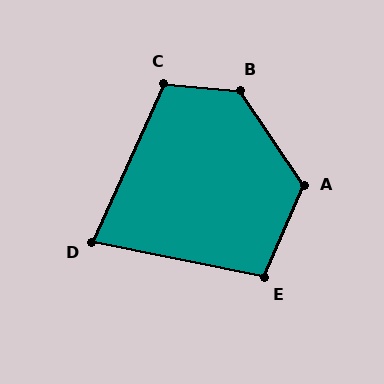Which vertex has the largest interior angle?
B, at approximately 129 degrees.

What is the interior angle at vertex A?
Approximately 123 degrees (obtuse).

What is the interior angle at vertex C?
Approximately 109 degrees (obtuse).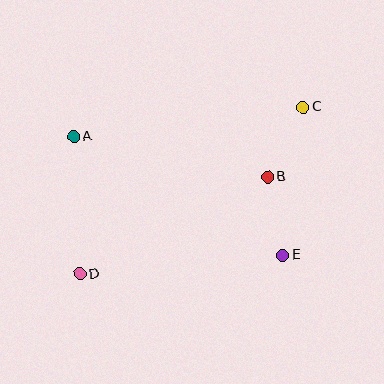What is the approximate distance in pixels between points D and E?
The distance between D and E is approximately 204 pixels.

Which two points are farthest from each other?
Points C and D are farthest from each other.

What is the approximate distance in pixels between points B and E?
The distance between B and E is approximately 80 pixels.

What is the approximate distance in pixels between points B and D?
The distance between B and D is approximately 212 pixels.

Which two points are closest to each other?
Points B and C are closest to each other.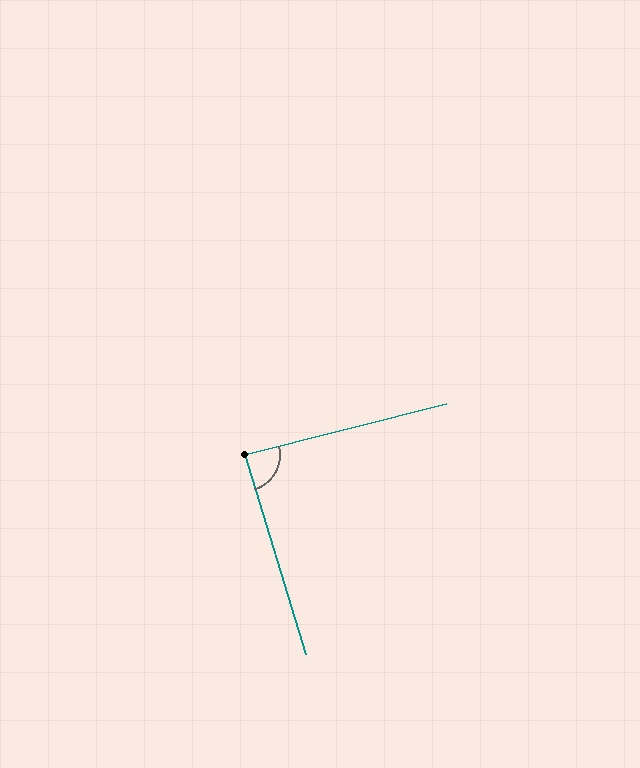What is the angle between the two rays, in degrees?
Approximately 87 degrees.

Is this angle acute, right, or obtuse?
It is approximately a right angle.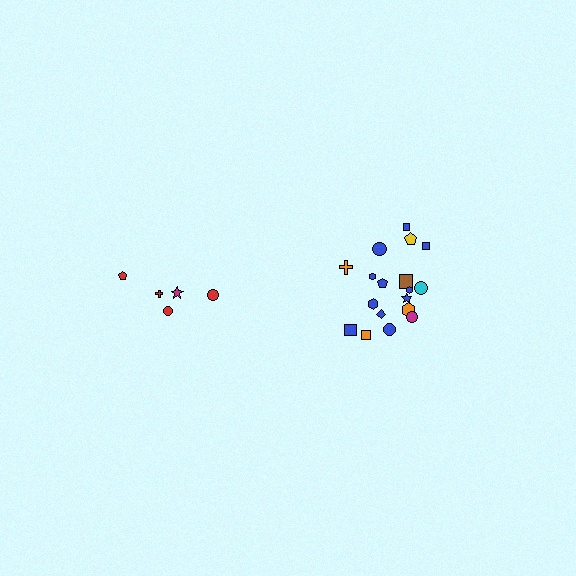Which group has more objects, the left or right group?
The right group.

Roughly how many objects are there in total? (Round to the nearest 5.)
Roughly 25 objects in total.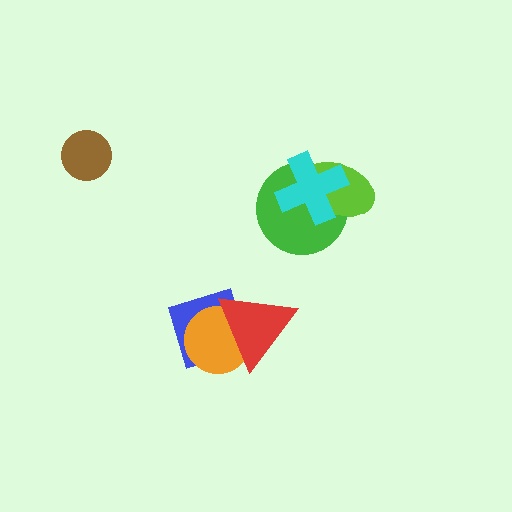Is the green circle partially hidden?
Yes, it is partially covered by another shape.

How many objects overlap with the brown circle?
0 objects overlap with the brown circle.